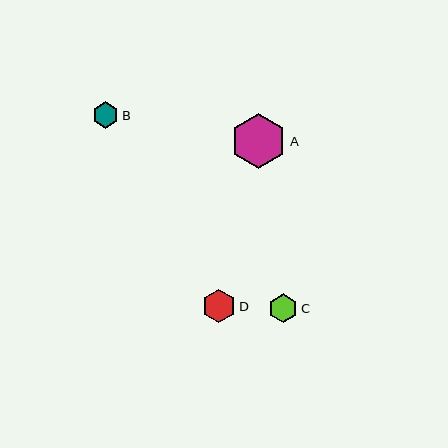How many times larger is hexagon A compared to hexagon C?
Hexagon A is approximately 1.9 times the size of hexagon C.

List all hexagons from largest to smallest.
From largest to smallest: A, D, C, B.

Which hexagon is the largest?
Hexagon A is the largest with a size of approximately 56 pixels.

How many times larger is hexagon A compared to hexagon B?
Hexagon A is approximately 2.1 times the size of hexagon B.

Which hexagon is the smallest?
Hexagon B is the smallest with a size of approximately 26 pixels.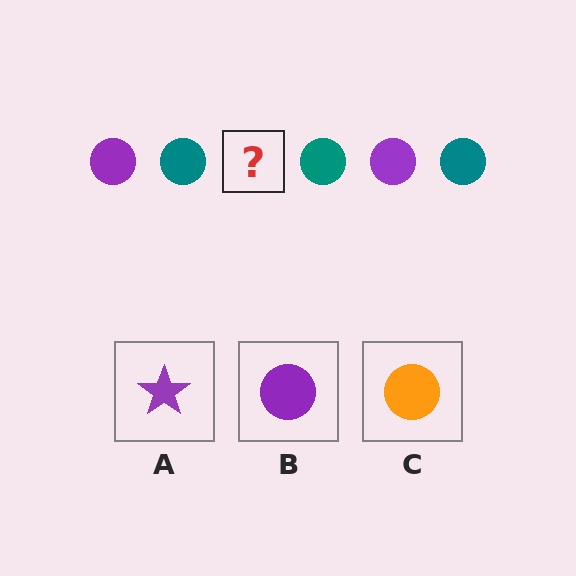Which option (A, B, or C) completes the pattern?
B.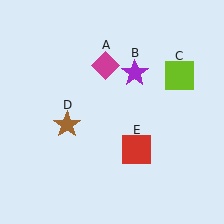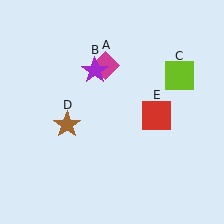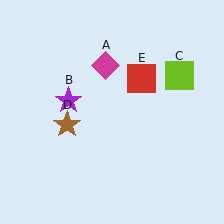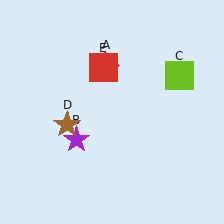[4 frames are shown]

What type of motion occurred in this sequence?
The purple star (object B), red square (object E) rotated counterclockwise around the center of the scene.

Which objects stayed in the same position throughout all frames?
Magenta diamond (object A) and lime square (object C) and brown star (object D) remained stationary.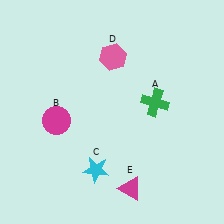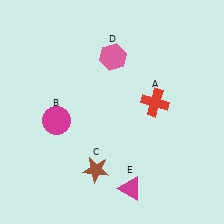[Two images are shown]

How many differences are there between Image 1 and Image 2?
There are 2 differences between the two images.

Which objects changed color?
A changed from green to red. C changed from cyan to brown.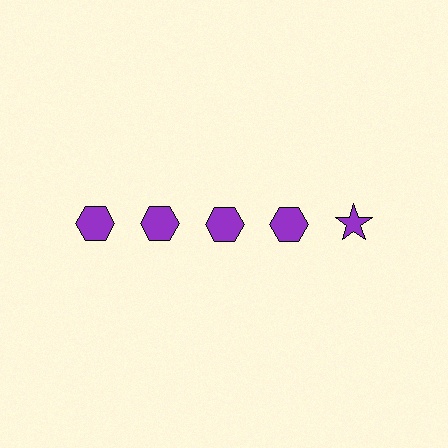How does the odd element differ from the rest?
It has a different shape: star instead of hexagon.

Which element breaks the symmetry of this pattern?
The purple star in the top row, rightmost column breaks the symmetry. All other shapes are purple hexagons.